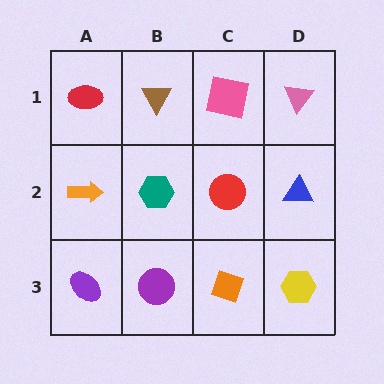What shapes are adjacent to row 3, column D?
A blue triangle (row 2, column D), an orange diamond (row 3, column C).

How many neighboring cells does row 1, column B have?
3.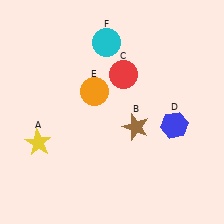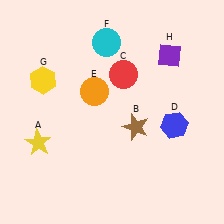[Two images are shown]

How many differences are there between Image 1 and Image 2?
There are 2 differences between the two images.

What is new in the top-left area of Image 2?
A yellow hexagon (G) was added in the top-left area of Image 2.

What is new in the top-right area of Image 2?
A purple diamond (H) was added in the top-right area of Image 2.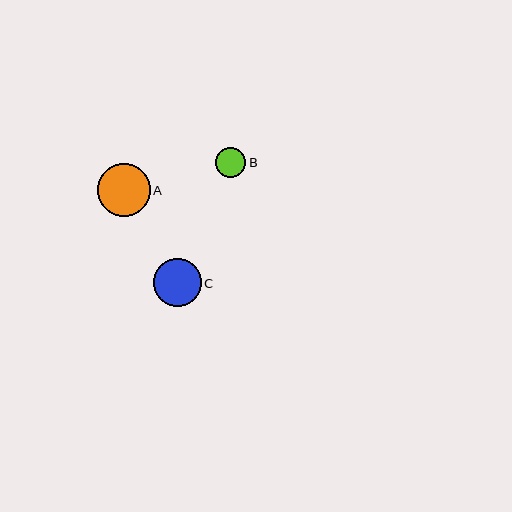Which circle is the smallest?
Circle B is the smallest with a size of approximately 30 pixels.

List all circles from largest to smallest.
From largest to smallest: A, C, B.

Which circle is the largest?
Circle A is the largest with a size of approximately 52 pixels.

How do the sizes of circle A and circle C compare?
Circle A and circle C are approximately the same size.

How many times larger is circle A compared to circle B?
Circle A is approximately 1.7 times the size of circle B.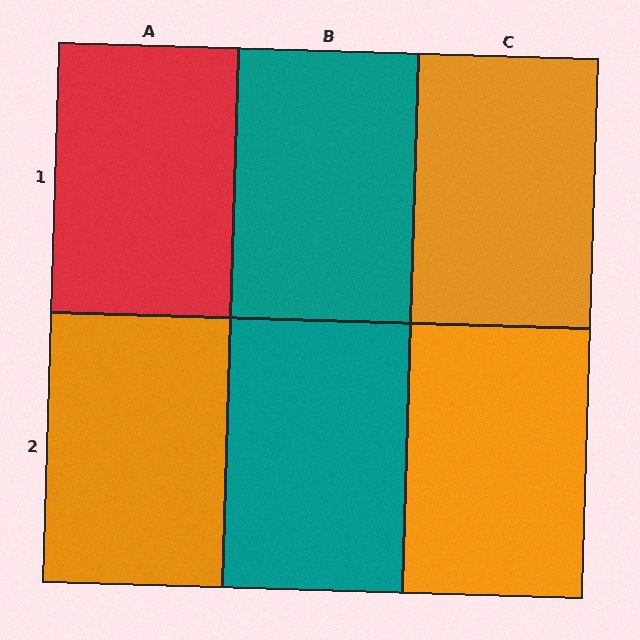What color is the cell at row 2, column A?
Orange.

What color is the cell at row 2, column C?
Orange.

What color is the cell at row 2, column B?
Teal.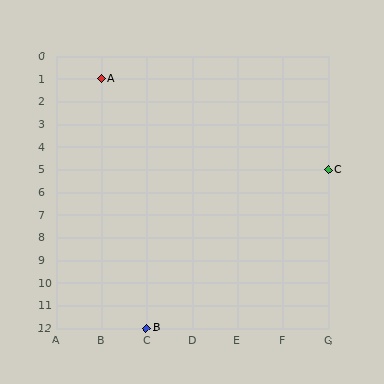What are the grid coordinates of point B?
Point B is at grid coordinates (C, 12).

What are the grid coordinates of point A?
Point A is at grid coordinates (B, 1).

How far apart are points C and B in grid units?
Points C and B are 4 columns and 7 rows apart (about 8.1 grid units diagonally).